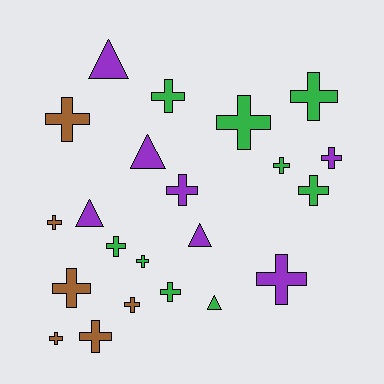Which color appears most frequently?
Green, with 9 objects.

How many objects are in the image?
There are 22 objects.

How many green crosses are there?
There are 8 green crosses.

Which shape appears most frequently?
Cross, with 17 objects.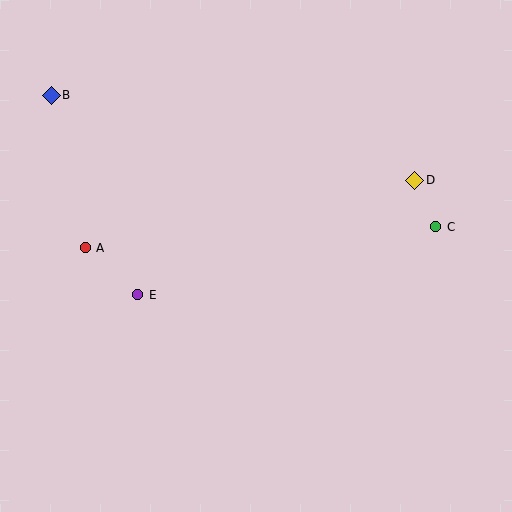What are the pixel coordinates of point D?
Point D is at (415, 180).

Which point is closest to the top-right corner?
Point D is closest to the top-right corner.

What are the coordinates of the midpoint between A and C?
The midpoint between A and C is at (260, 237).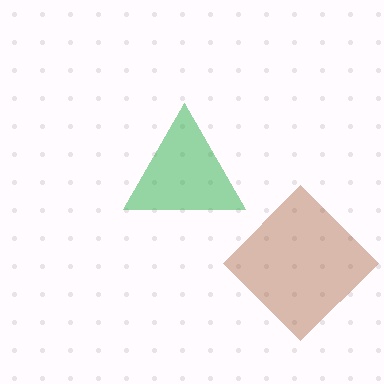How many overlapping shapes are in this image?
There are 2 overlapping shapes in the image.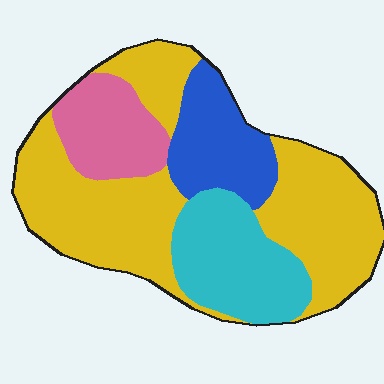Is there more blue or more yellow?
Yellow.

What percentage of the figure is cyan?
Cyan covers 19% of the figure.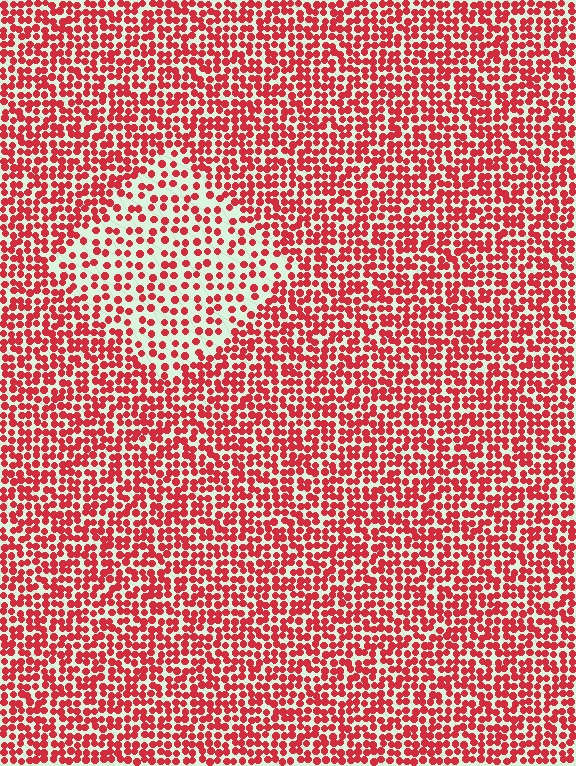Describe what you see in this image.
The image contains small red elements arranged at two different densities. A diamond-shaped region is visible where the elements are less densely packed than the surrounding area.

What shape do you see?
I see a diamond.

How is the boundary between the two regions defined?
The boundary is defined by a change in element density (approximately 1.9x ratio). All elements are the same color, size, and shape.